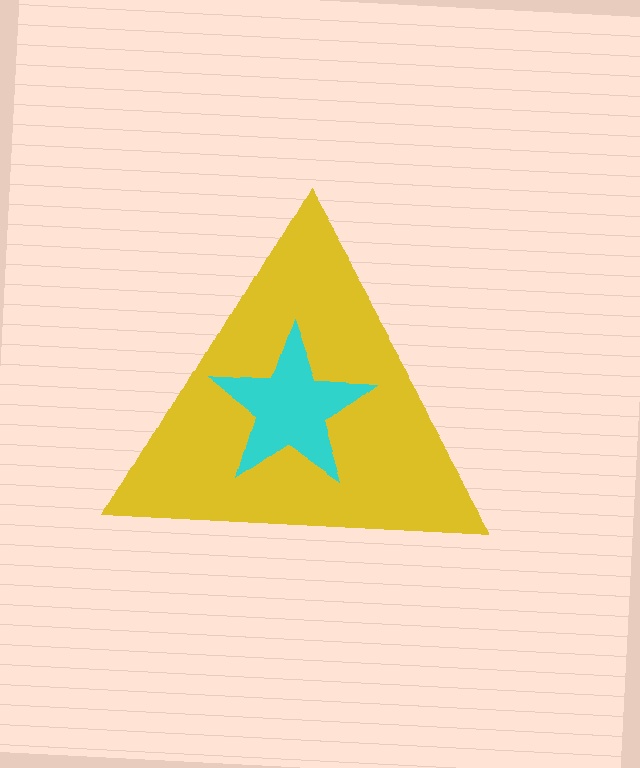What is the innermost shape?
The cyan star.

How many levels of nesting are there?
2.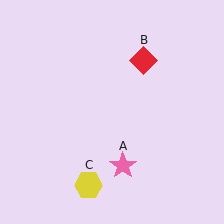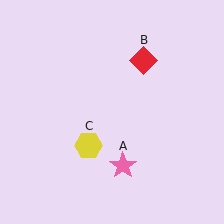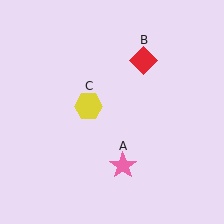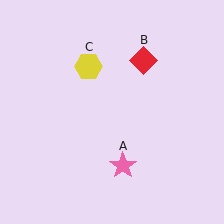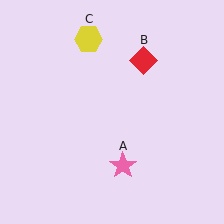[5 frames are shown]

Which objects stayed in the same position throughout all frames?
Pink star (object A) and red diamond (object B) remained stationary.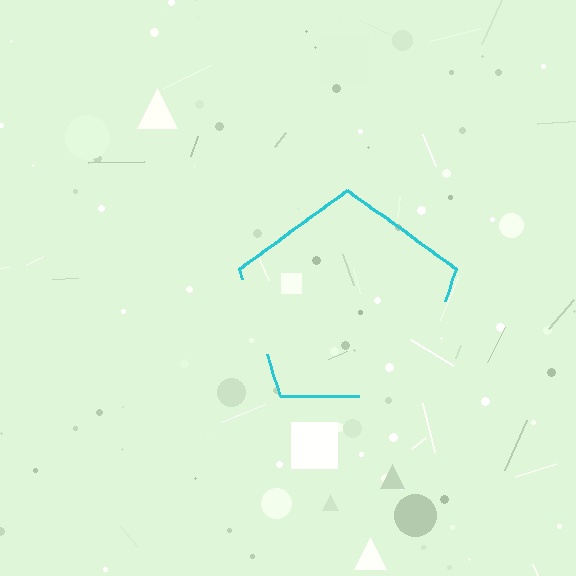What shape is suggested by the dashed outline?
The dashed outline suggests a pentagon.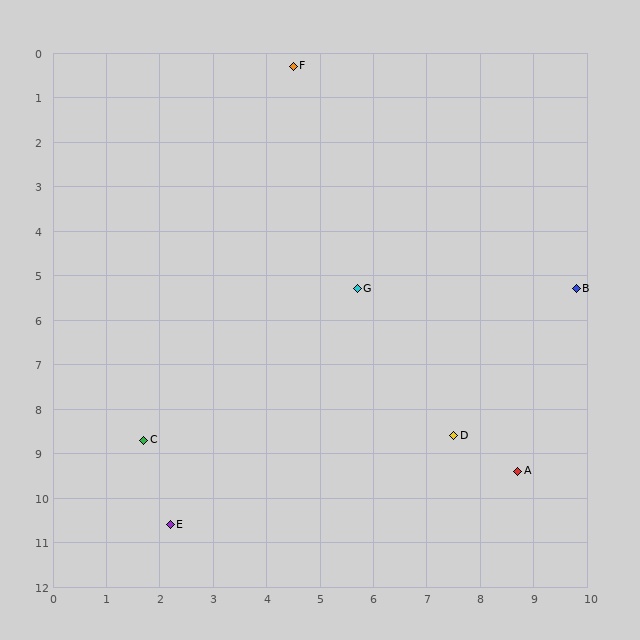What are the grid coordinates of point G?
Point G is at approximately (5.7, 5.3).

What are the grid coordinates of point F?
Point F is at approximately (4.5, 0.3).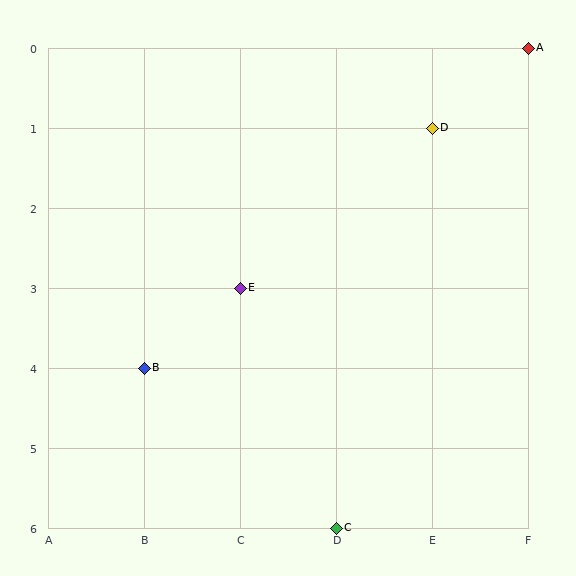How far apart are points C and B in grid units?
Points C and B are 2 columns and 2 rows apart (about 2.8 grid units diagonally).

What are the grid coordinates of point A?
Point A is at grid coordinates (F, 0).